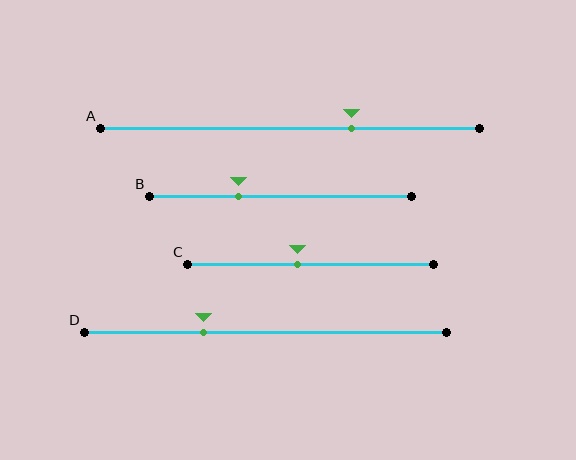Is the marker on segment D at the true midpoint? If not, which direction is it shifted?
No, the marker on segment D is shifted to the left by about 17% of the segment length.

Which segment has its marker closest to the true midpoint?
Segment C has its marker closest to the true midpoint.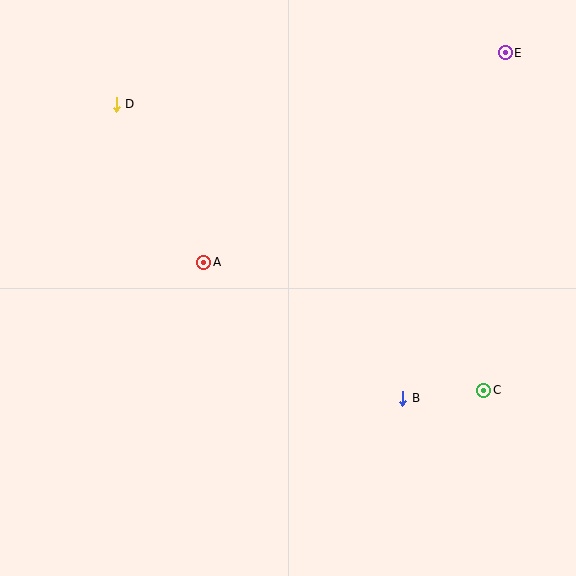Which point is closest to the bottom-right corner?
Point C is closest to the bottom-right corner.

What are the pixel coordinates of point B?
Point B is at (403, 398).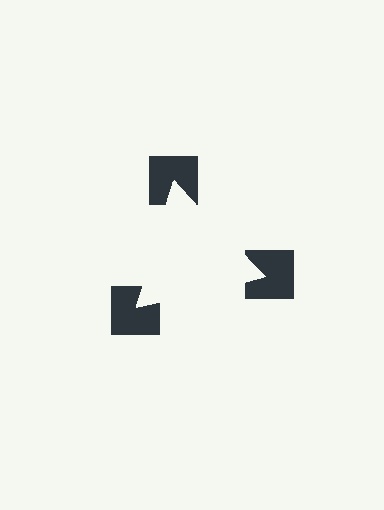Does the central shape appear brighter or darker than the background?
It typically appears slightly brighter than the background, even though no actual brightness change is drawn.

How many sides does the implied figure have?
3 sides.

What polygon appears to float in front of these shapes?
An illusory triangle — its edges are inferred from the aligned wedge cuts in the notched squares, not physically drawn.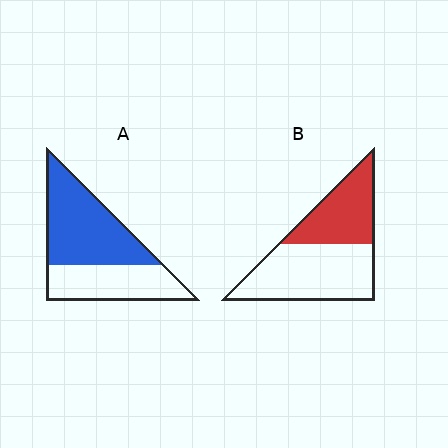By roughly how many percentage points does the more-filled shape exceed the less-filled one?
By roughly 20 percentage points (A over B).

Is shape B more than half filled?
No.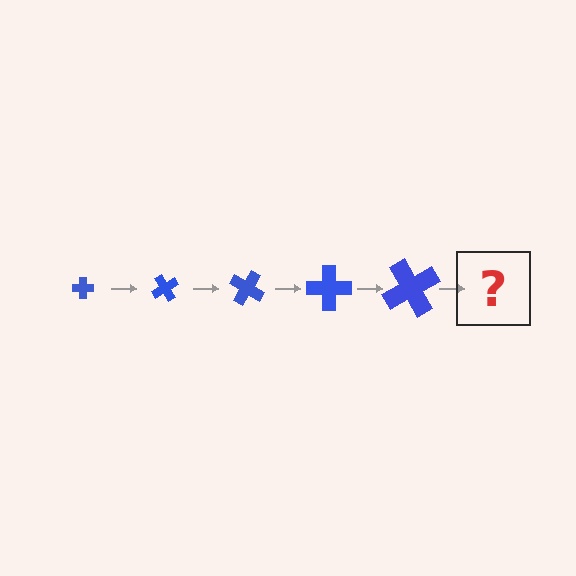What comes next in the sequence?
The next element should be a cross, larger than the previous one and rotated 300 degrees from the start.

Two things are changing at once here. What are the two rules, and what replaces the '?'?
The two rules are that the cross grows larger each step and it rotates 60 degrees each step. The '?' should be a cross, larger than the previous one and rotated 300 degrees from the start.